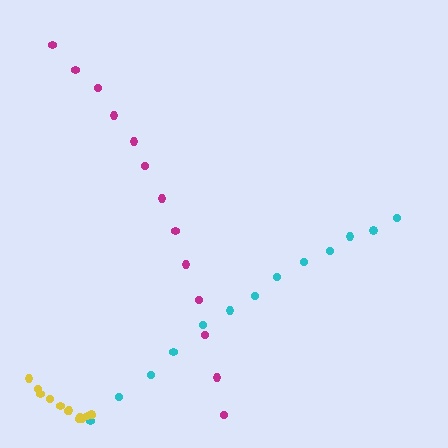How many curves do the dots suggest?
There are 3 distinct paths.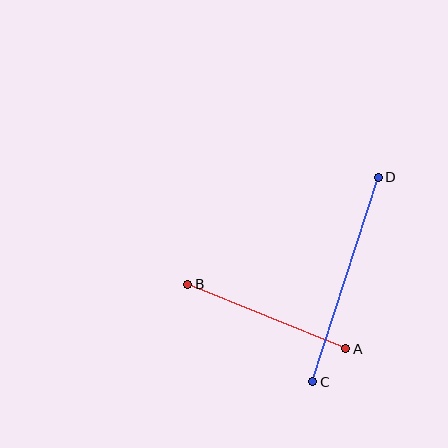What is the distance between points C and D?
The distance is approximately 214 pixels.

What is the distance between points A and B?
The distance is approximately 171 pixels.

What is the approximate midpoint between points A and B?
The midpoint is at approximately (267, 316) pixels.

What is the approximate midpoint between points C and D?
The midpoint is at approximately (346, 280) pixels.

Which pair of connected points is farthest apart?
Points C and D are farthest apart.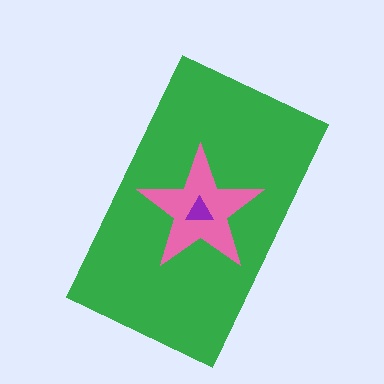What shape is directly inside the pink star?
The purple triangle.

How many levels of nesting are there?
3.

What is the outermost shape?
The green rectangle.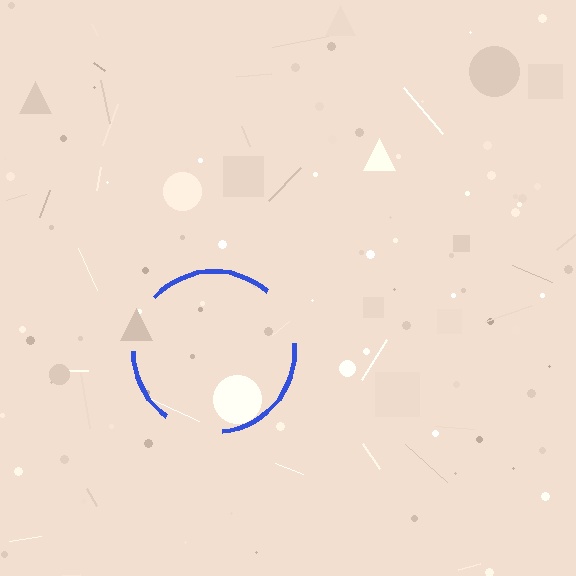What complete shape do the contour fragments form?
The contour fragments form a circle.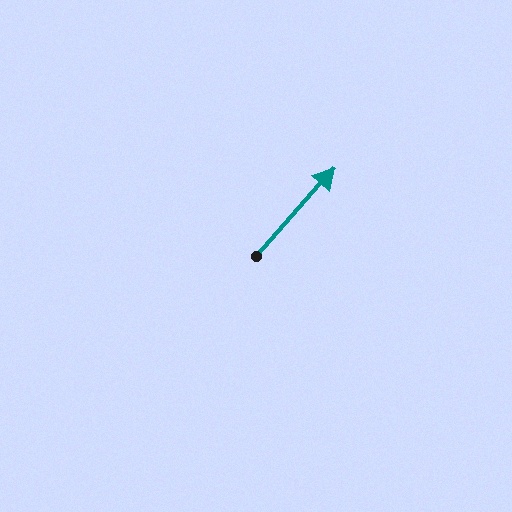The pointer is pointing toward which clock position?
Roughly 1 o'clock.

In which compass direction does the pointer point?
Northeast.